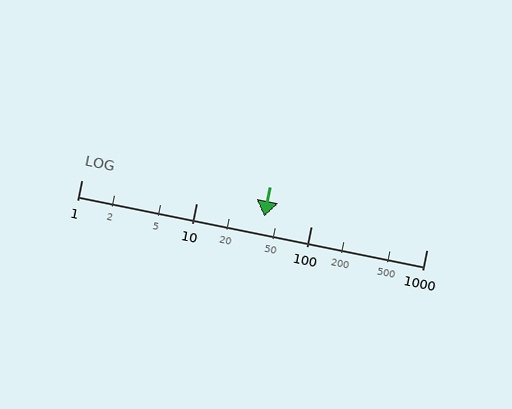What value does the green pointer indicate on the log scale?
The pointer indicates approximately 39.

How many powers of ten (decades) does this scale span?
The scale spans 3 decades, from 1 to 1000.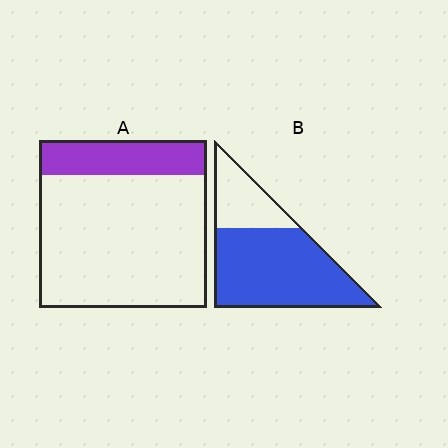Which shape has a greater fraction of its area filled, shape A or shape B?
Shape B.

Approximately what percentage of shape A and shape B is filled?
A is approximately 20% and B is approximately 70%.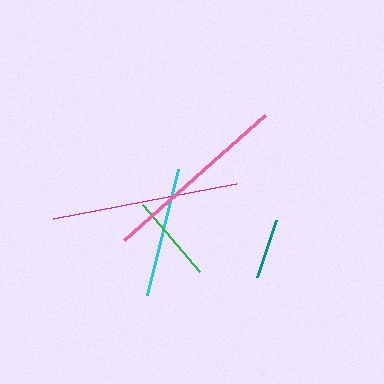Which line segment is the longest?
The pink line is the longest at approximately 188 pixels.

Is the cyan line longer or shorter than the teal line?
The cyan line is longer than the teal line.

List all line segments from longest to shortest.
From longest to shortest: pink, magenta, cyan, green, teal.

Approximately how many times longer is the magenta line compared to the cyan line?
The magenta line is approximately 1.4 times the length of the cyan line.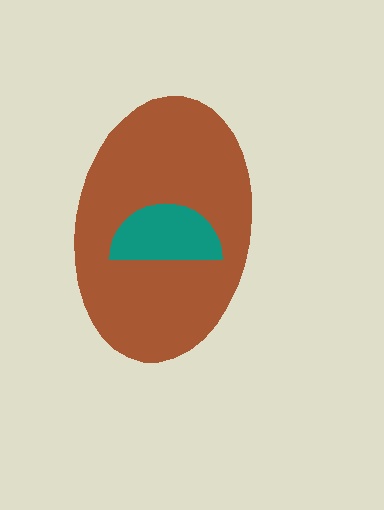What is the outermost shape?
The brown ellipse.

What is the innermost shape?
The teal semicircle.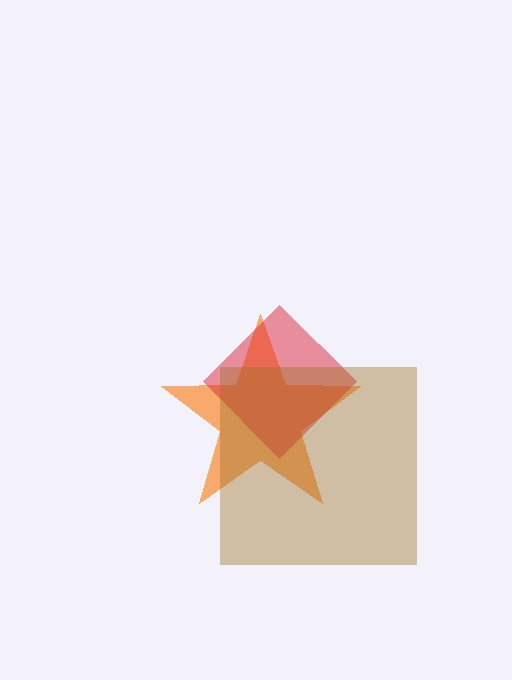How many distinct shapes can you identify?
There are 3 distinct shapes: an orange star, a red diamond, a brown square.